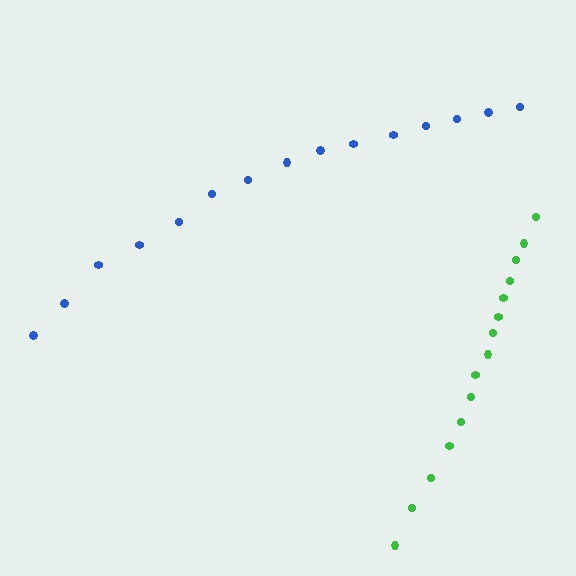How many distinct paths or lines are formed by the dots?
There are 2 distinct paths.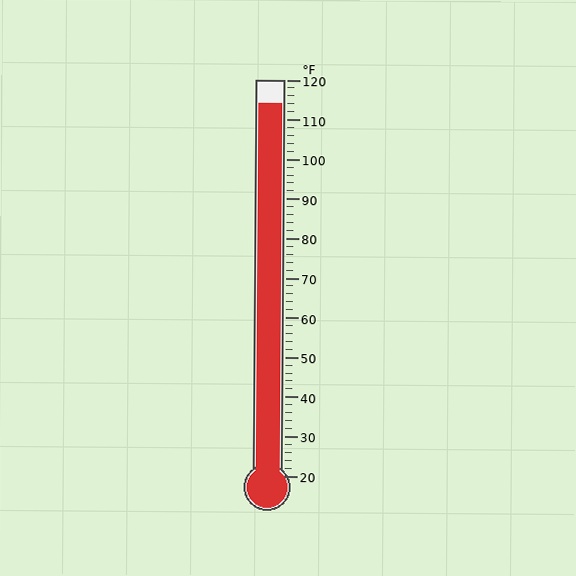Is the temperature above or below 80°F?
The temperature is above 80°F.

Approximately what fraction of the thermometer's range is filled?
The thermometer is filled to approximately 95% of its range.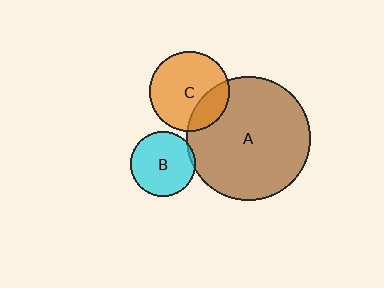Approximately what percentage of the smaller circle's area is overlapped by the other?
Approximately 25%.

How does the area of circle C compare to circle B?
Approximately 1.5 times.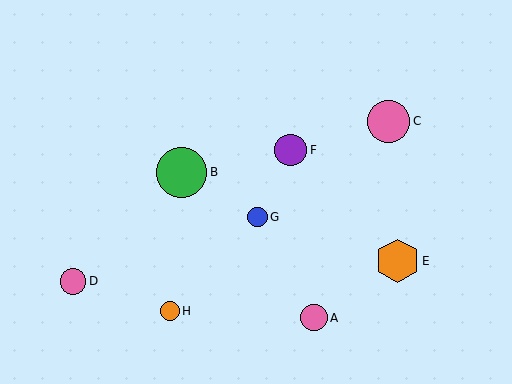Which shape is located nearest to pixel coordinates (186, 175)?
The green circle (labeled B) at (182, 172) is nearest to that location.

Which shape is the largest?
The green circle (labeled B) is the largest.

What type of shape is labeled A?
Shape A is a pink circle.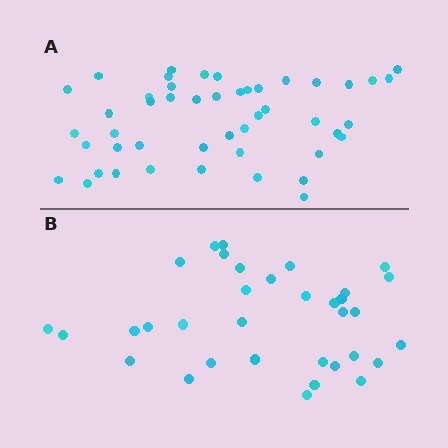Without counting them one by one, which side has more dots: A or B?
Region A (the top region) has more dots.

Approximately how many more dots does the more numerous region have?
Region A has approximately 15 more dots than region B.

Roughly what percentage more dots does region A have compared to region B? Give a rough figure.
About 40% more.